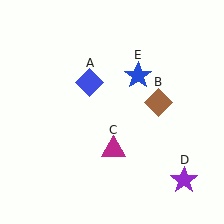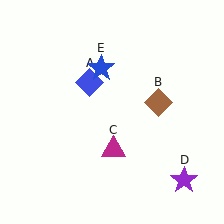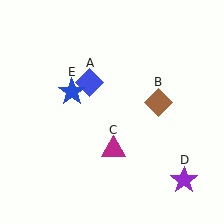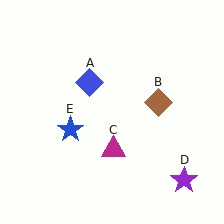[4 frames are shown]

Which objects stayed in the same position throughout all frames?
Blue diamond (object A) and brown diamond (object B) and magenta triangle (object C) and purple star (object D) remained stationary.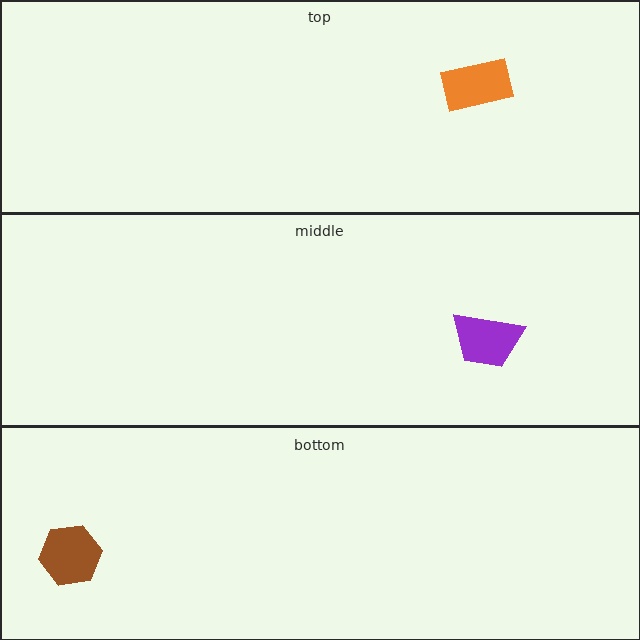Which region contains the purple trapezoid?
The middle region.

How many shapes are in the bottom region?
1.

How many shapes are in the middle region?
1.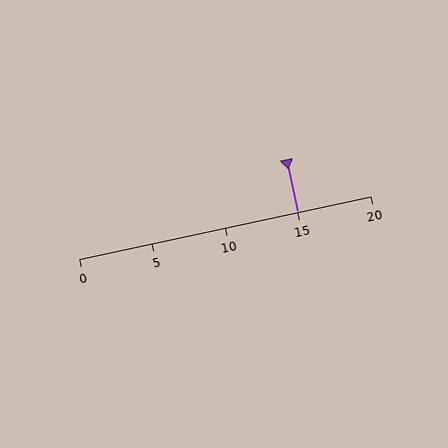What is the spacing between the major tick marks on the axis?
The major ticks are spaced 5 apart.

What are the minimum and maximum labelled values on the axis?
The axis runs from 0 to 20.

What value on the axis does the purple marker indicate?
The marker indicates approximately 15.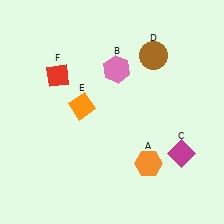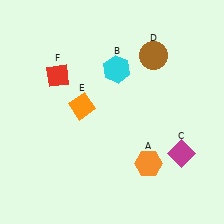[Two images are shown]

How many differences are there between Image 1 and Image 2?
There is 1 difference between the two images.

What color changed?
The hexagon (B) changed from pink in Image 1 to cyan in Image 2.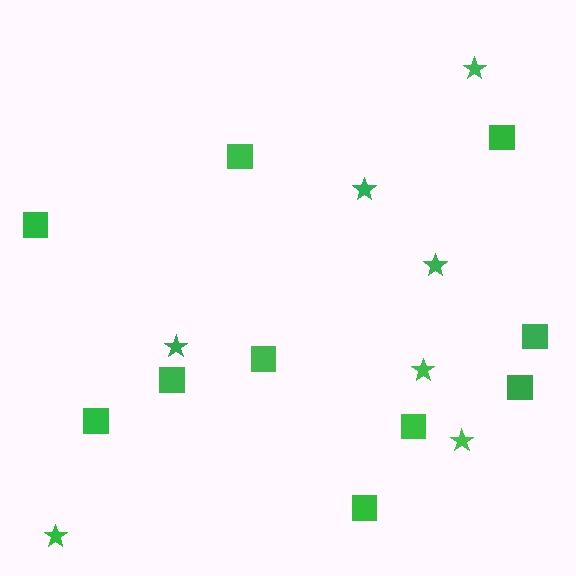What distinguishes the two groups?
There are 2 groups: one group of stars (7) and one group of squares (10).